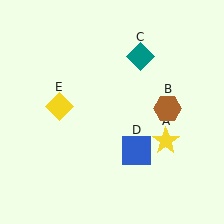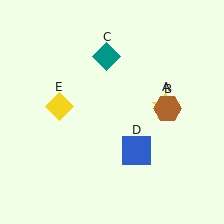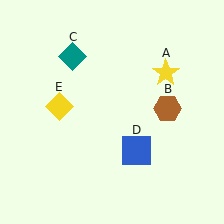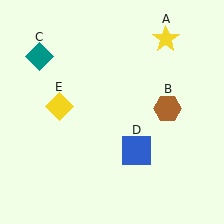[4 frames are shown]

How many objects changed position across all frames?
2 objects changed position: yellow star (object A), teal diamond (object C).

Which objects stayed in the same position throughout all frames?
Brown hexagon (object B) and blue square (object D) and yellow diamond (object E) remained stationary.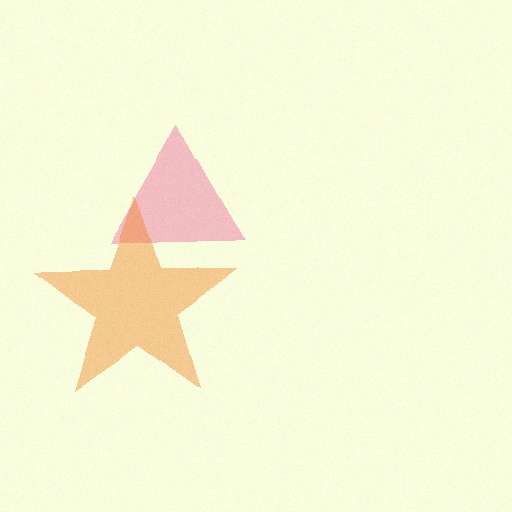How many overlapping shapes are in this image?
There are 2 overlapping shapes in the image.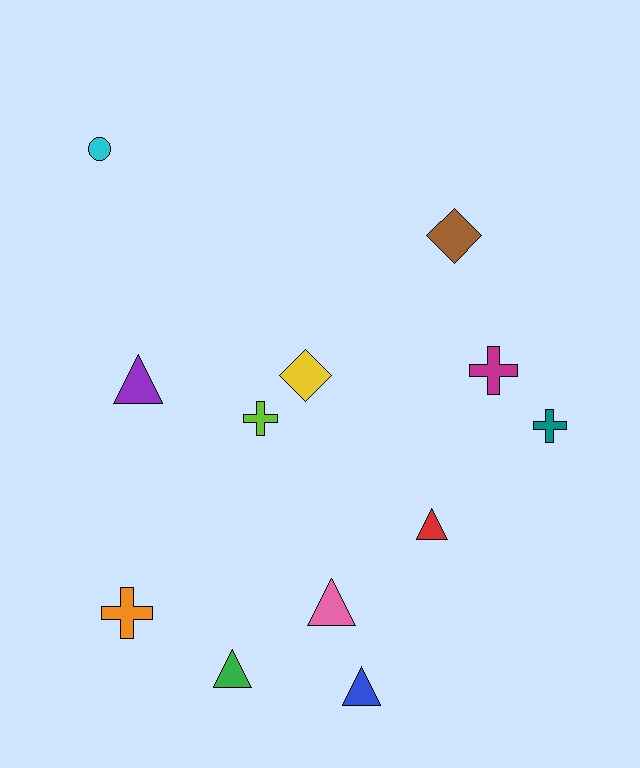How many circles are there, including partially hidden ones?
There is 1 circle.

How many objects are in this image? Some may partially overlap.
There are 12 objects.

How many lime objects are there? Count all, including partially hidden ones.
There is 1 lime object.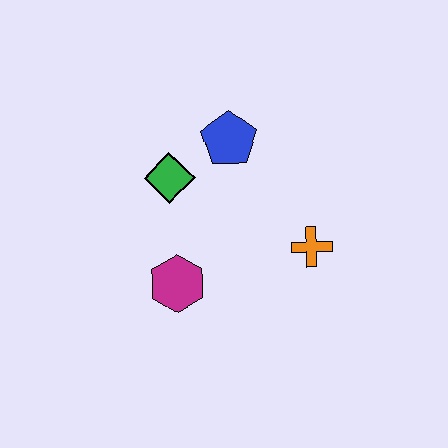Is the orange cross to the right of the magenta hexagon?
Yes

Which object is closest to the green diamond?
The blue pentagon is closest to the green diamond.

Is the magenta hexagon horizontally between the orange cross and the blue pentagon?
No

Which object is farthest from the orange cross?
The green diamond is farthest from the orange cross.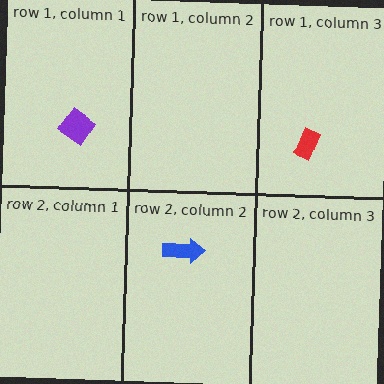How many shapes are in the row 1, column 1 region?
1.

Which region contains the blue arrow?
The row 2, column 2 region.